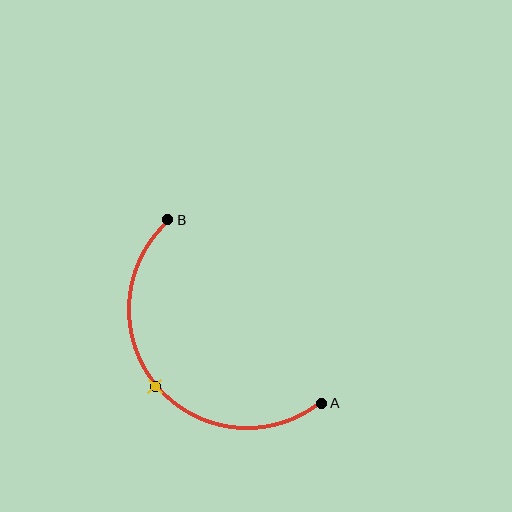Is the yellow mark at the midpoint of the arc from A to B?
Yes. The yellow mark lies on the arc at equal arc-length from both A and B — it is the arc midpoint.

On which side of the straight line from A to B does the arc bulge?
The arc bulges below and to the left of the straight line connecting A and B.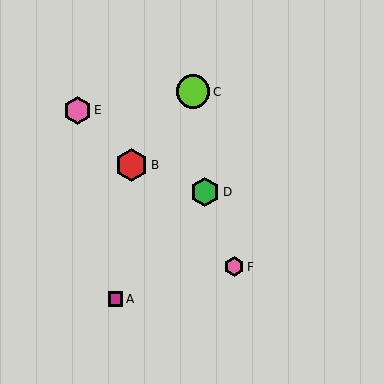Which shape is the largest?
The lime circle (labeled C) is the largest.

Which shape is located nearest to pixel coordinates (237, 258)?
The pink hexagon (labeled F) at (234, 267) is nearest to that location.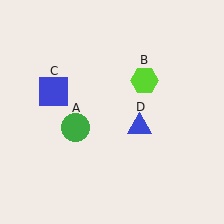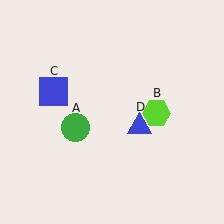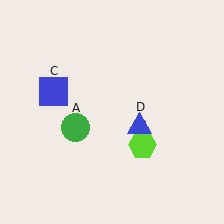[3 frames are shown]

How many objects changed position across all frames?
1 object changed position: lime hexagon (object B).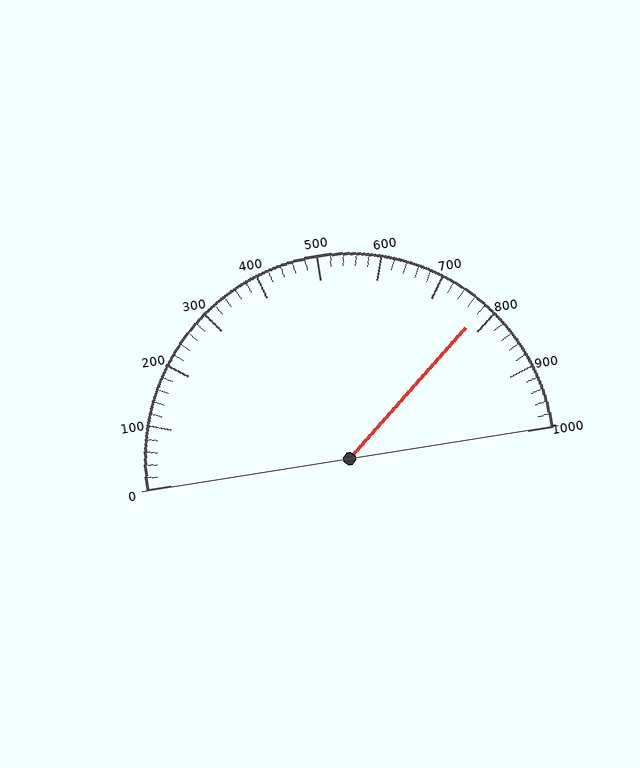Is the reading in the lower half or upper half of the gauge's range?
The reading is in the upper half of the range (0 to 1000).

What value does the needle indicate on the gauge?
The needle indicates approximately 780.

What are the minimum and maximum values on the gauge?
The gauge ranges from 0 to 1000.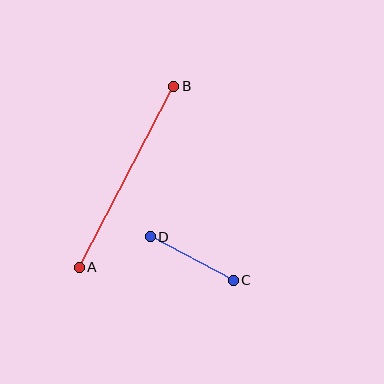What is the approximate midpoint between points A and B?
The midpoint is at approximately (127, 177) pixels.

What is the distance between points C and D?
The distance is approximately 94 pixels.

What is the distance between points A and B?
The distance is approximately 204 pixels.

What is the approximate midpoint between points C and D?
The midpoint is at approximately (192, 259) pixels.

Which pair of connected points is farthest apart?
Points A and B are farthest apart.